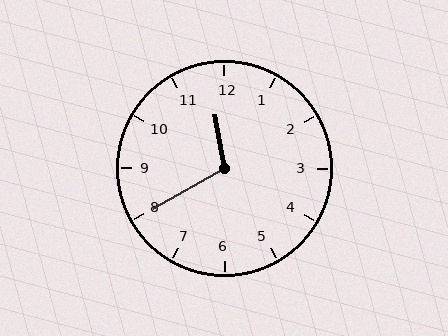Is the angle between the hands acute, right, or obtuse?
It is obtuse.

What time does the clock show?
11:40.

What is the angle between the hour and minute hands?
Approximately 110 degrees.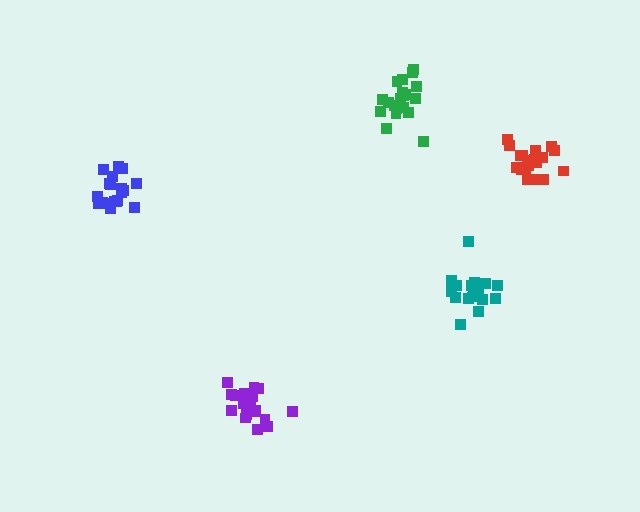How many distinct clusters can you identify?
There are 5 distinct clusters.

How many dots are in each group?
Group 1: 21 dots, Group 2: 19 dots, Group 3: 17 dots, Group 4: 20 dots, Group 5: 21 dots (98 total).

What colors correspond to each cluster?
The clusters are colored: red, blue, teal, green, purple.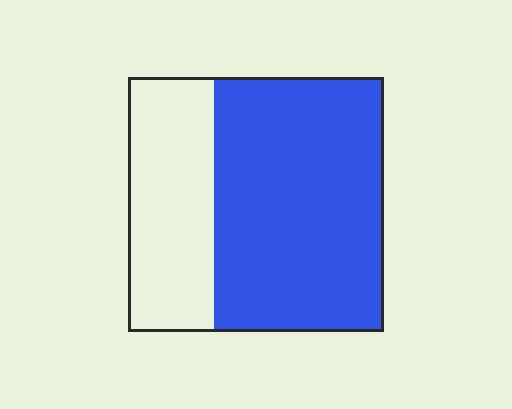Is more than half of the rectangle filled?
Yes.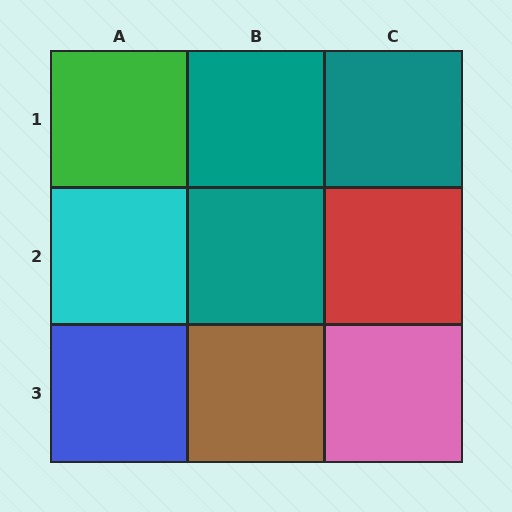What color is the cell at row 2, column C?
Red.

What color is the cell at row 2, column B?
Teal.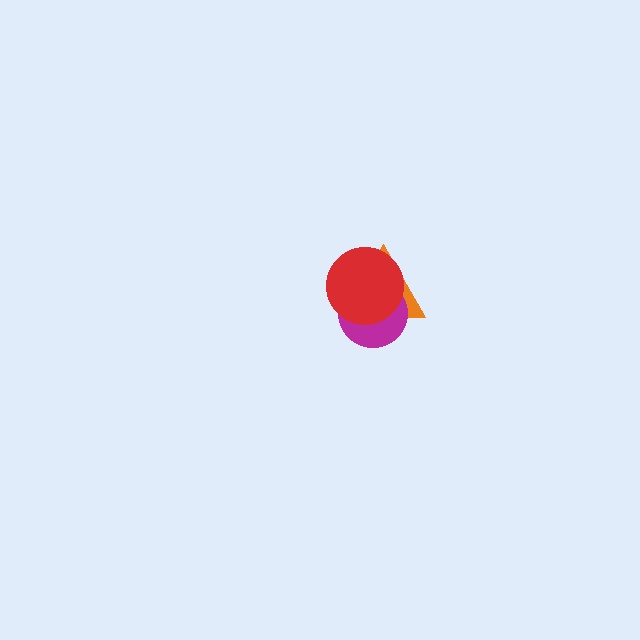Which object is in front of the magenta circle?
The red circle is in front of the magenta circle.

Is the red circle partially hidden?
No, no other shape covers it.